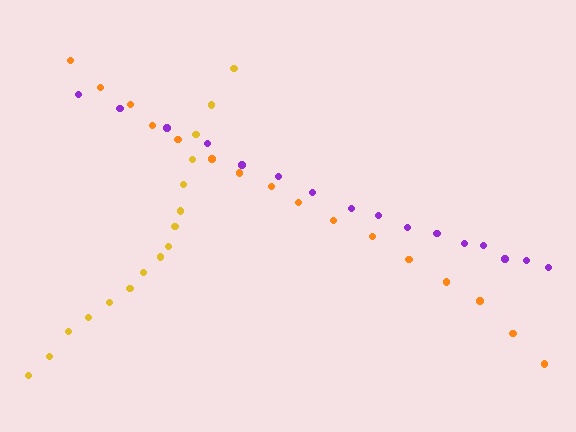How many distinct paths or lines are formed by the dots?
There are 3 distinct paths.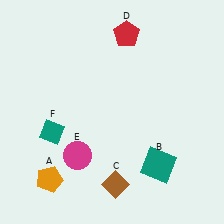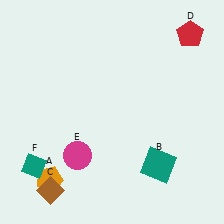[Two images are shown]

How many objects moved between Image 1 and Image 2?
3 objects moved between the two images.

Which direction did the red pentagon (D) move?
The red pentagon (D) moved right.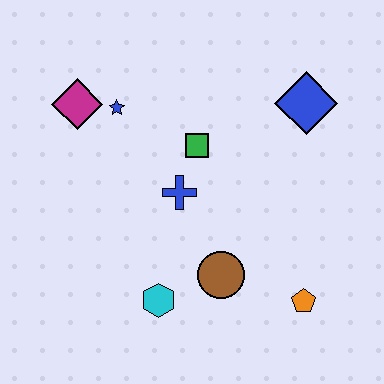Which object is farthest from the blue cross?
The orange pentagon is farthest from the blue cross.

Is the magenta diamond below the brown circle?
No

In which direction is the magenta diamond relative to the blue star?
The magenta diamond is to the left of the blue star.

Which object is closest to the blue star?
The magenta diamond is closest to the blue star.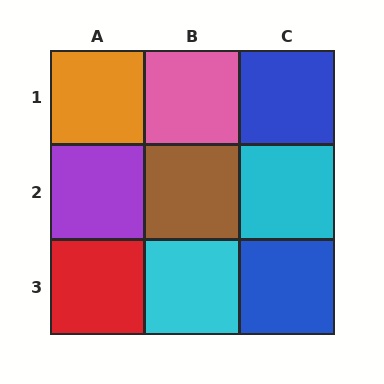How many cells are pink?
1 cell is pink.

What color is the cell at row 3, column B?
Cyan.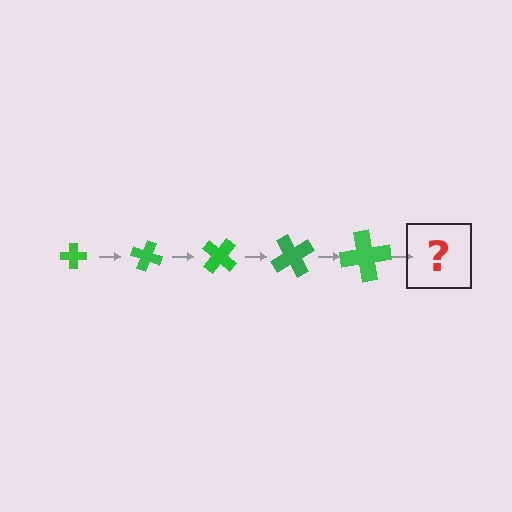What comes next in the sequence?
The next element should be a cross, larger than the previous one and rotated 100 degrees from the start.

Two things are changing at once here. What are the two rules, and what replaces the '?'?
The two rules are that the cross grows larger each step and it rotates 20 degrees each step. The '?' should be a cross, larger than the previous one and rotated 100 degrees from the start.